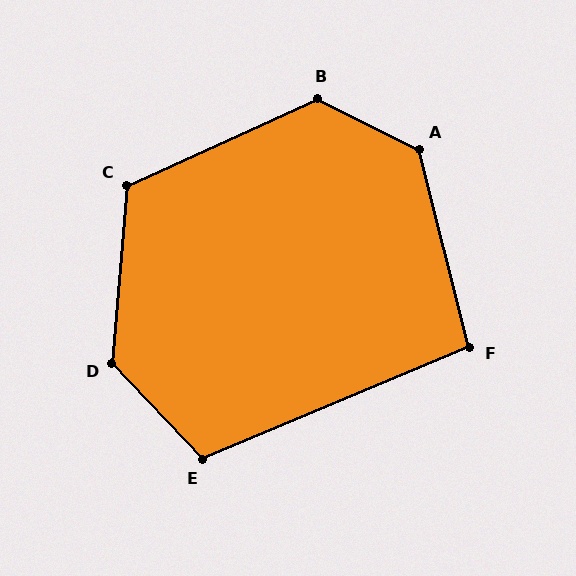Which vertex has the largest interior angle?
D, at approximately 132 degrees.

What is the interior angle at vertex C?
Approximately 119 degrees (obtuse).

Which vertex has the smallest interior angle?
F, at approximately 98 degrees.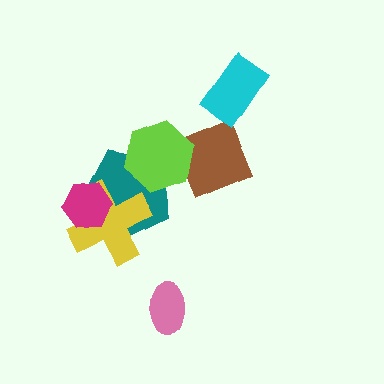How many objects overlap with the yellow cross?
2 objects overlap with the yellow cross.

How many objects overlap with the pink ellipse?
0 objects overlap with the pink ellipse.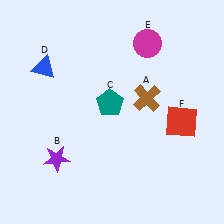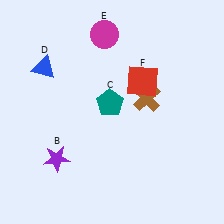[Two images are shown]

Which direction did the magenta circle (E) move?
The magenta circle (E) moved left.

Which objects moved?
The objects that moved are: the magenta circle (E), the red square (F).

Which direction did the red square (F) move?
The red square (F) moved up.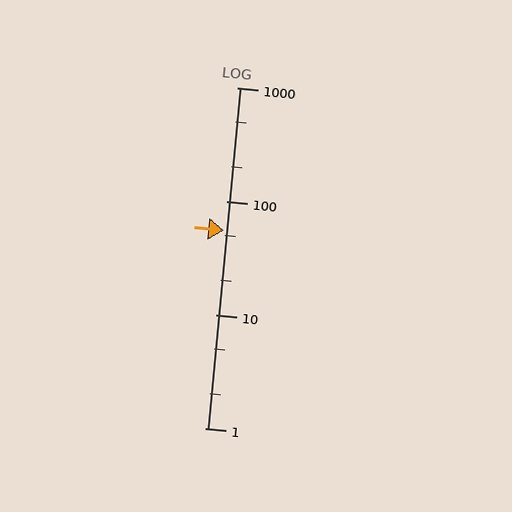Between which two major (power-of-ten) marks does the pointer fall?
The pointer is between 10 and 100.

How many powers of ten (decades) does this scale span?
The scale spans 3 decades, from 1 to 1000.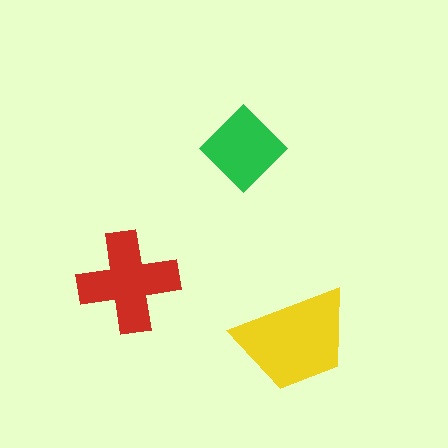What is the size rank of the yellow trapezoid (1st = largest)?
1st.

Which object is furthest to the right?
The yellow trapezoid is rightmost.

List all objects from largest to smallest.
The yellow trapezoid, the red cross, the green diamond.